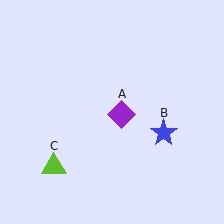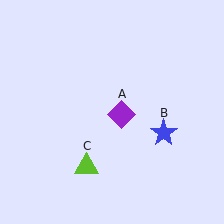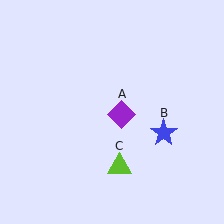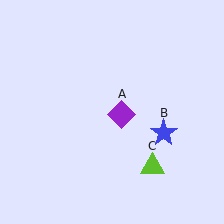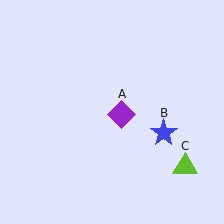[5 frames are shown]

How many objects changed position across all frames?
1 object changed position: lime triangle (object C).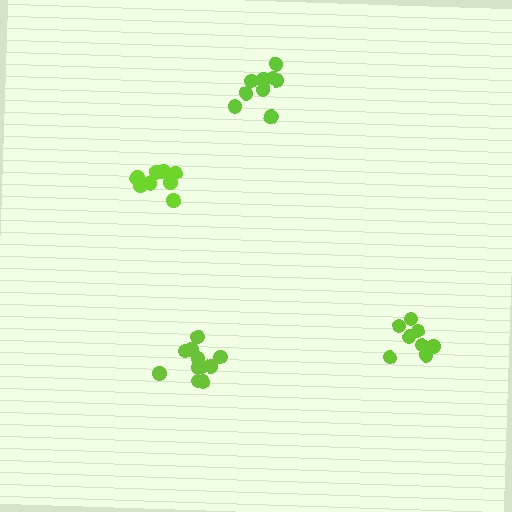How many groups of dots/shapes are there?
There are 4 groups.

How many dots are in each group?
Group 1: 10 dots, Group 2: 8 dots, Group 3: 11 dots, Group 4: 9 dots (38 total).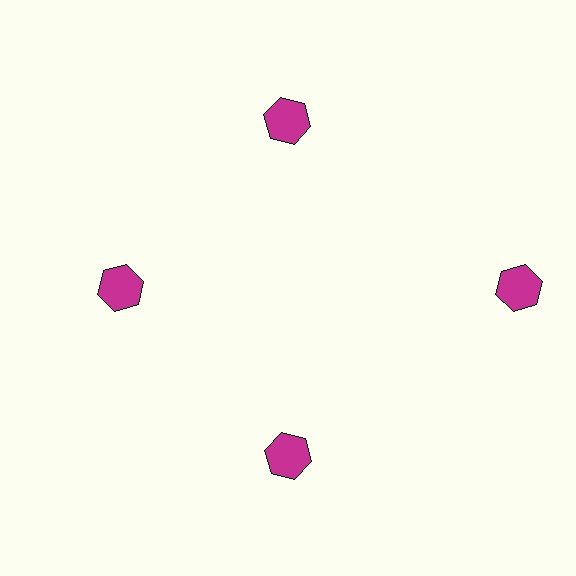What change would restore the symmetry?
The symmetry would be restored by moving it inward, back onto the ring so that all 4 hexagons sit at equal angles and equal distance from the center.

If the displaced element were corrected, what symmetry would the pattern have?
It would have 4-fold rotational symmetry — the pattern would map onto itself every 90 degrees.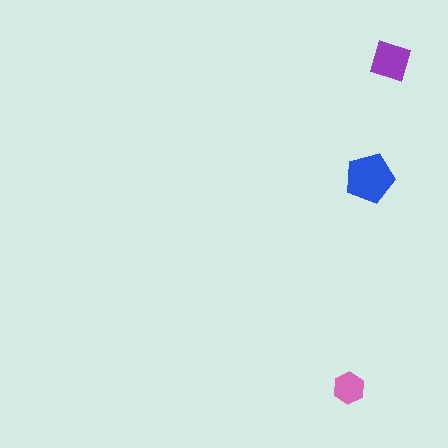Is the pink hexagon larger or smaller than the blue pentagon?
Smaller.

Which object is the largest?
The blue pentagon.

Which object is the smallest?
The pink hexagon.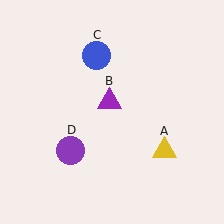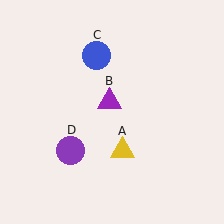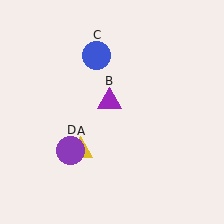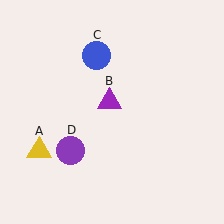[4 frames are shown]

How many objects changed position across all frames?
1 object changed position: yellow triangle (object A).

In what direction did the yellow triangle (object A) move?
The yellow triangle (object A) moved left.